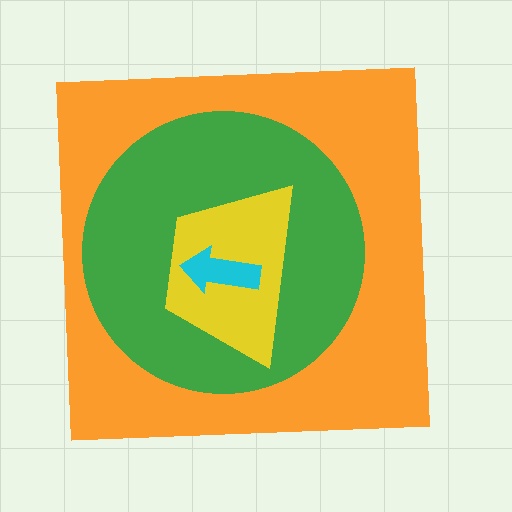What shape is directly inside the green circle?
The yellow trapezoid.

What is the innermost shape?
The cyan arrow.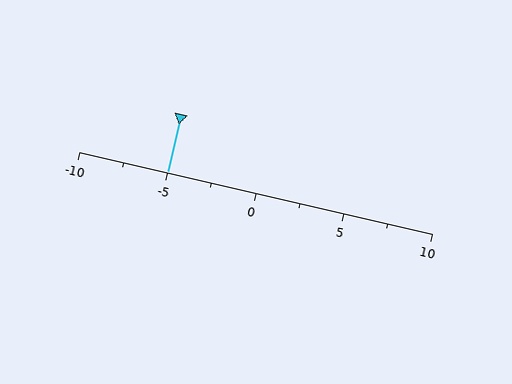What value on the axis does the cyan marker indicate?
The marker indicates approximately -5.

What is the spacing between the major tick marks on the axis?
The major ticks are spaced 5 apart.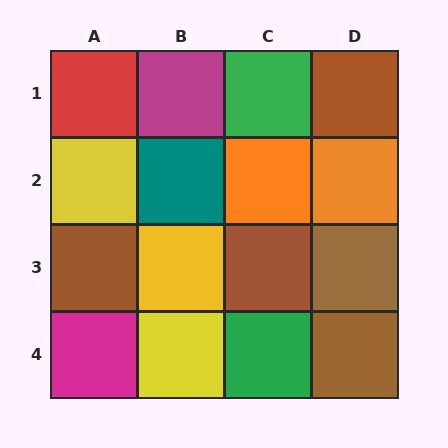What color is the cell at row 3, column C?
Brown.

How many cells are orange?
2 cells are orange.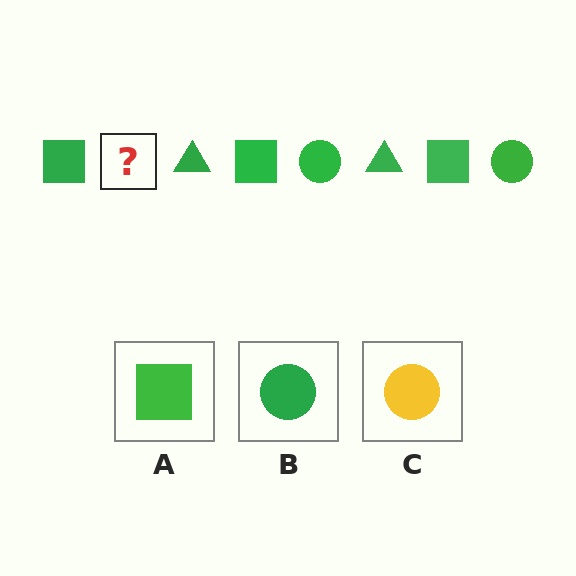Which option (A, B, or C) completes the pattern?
B.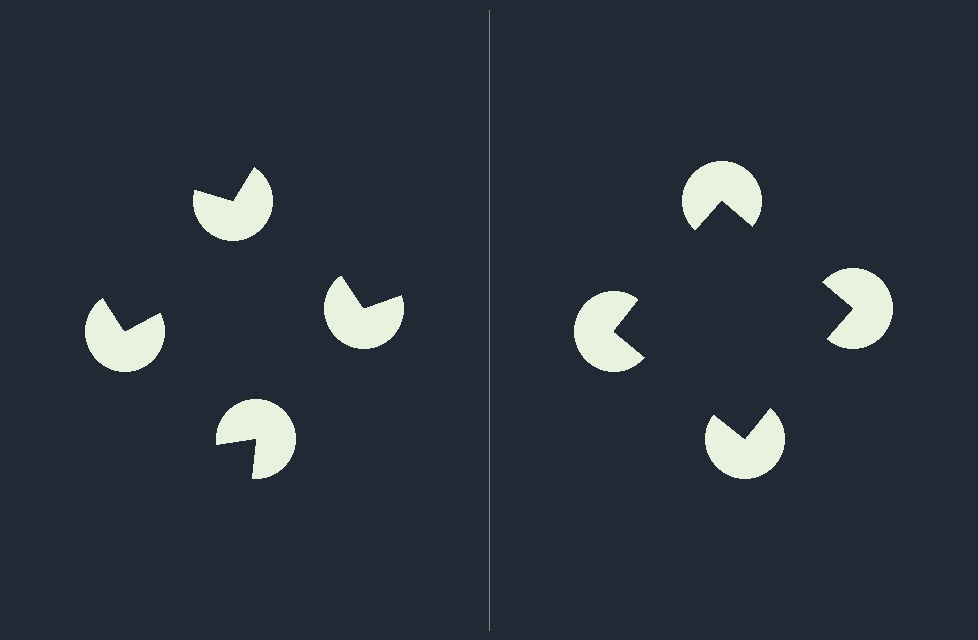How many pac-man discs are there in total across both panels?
8 — 4 on each side.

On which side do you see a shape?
An illusory square appears on the right side. On the left side the wedge cuts are rotated, so no coherent shape forms.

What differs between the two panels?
The pac-man discs are positioned identically on both sides; only the wedge orientations differ. On the right they align to a square; on the left they are misaligned.